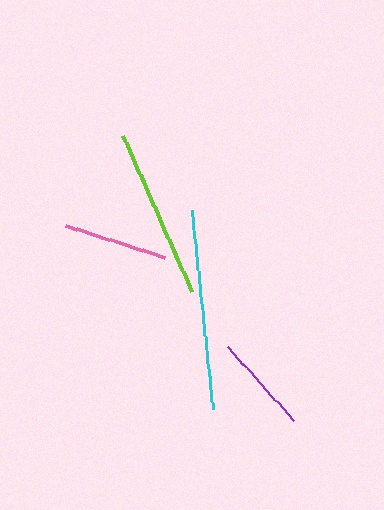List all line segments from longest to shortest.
From longest to shortest: cyan, lime, pink, purple.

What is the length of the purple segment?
The purple segment is approximately 99 pixels long.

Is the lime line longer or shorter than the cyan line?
The cyan line is longer than the lime line.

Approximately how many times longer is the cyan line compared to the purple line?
The cyan line is approximately 2.0 times the length of the purple line.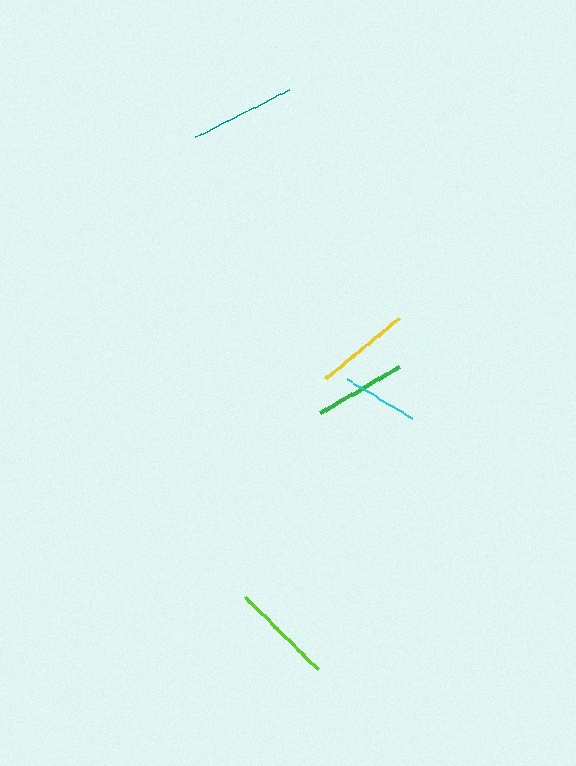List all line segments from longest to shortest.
From longest to shortest: teal, lime, yellow, green, cyan.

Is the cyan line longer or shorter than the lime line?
The lime line is longer than the cyan line.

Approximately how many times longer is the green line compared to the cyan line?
The green line is approximately 1.2 times the length of the cyan line.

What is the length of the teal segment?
The teal segment is approximately 106 pixels long.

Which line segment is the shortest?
The cyan line is the shortest at approximately 75 pixels.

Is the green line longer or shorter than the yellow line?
The yellow line is longer than the green line.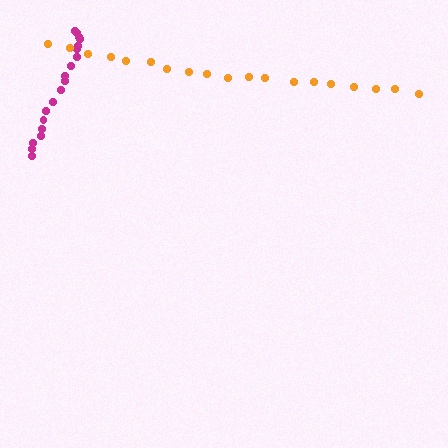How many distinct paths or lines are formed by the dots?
There are 2 distinct paths.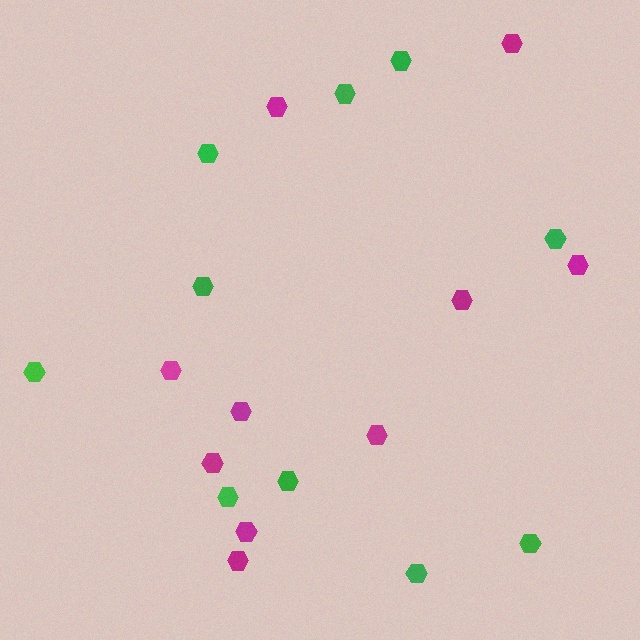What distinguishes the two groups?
There are 2 groups: one group of magenta hexagons (10) and one group of green hexagons (10).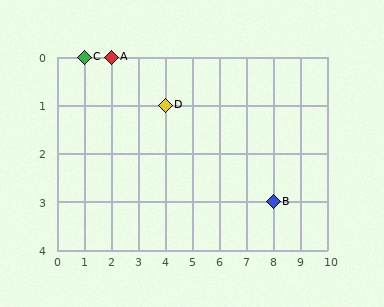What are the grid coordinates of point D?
Point D is at grid coordinates (4, 1).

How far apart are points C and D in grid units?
Points C and D are 3 columns and 1 row apart (about 3.2 grid units diagonally).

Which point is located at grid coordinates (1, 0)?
Point C is at (1, 0).